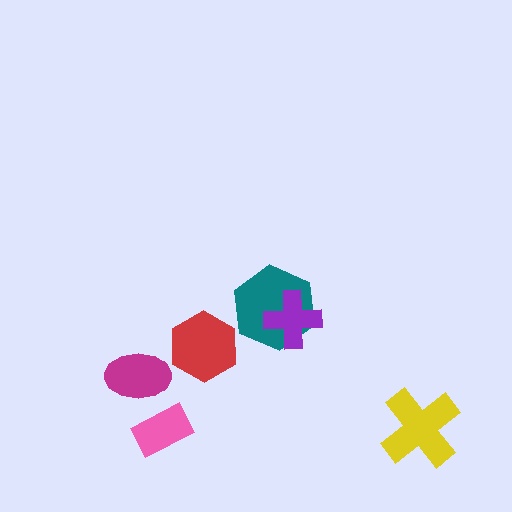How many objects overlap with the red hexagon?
0 objects overlap with the red hexagon.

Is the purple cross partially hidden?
No, no other shape covers it.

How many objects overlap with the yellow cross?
0 objects overlap with the yellow cross.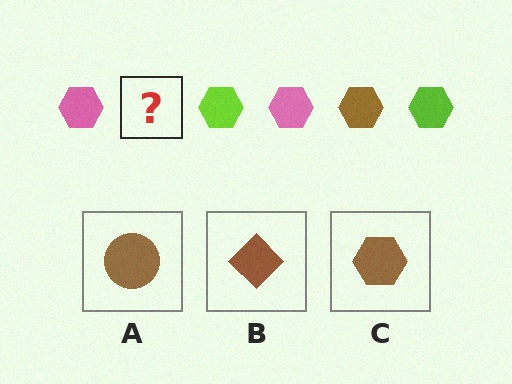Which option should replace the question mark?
Option C.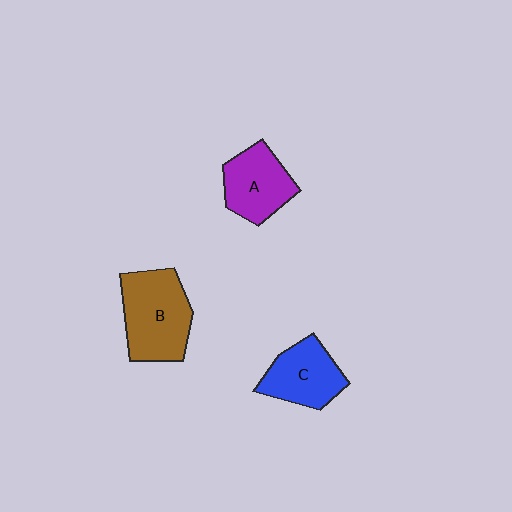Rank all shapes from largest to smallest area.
From largest to smallest: B (brown), C (blue), A (purple).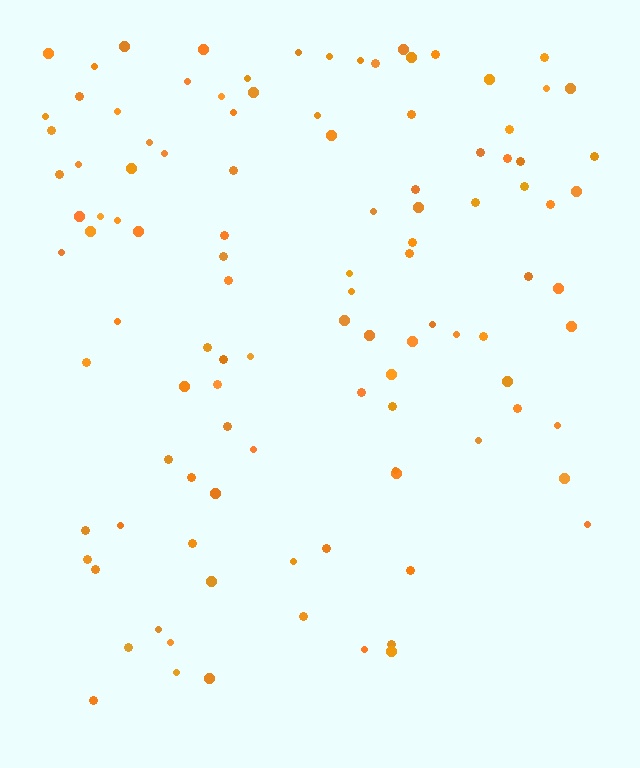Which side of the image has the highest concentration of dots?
The top.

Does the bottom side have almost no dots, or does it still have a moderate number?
Still a moderate number, just noticeably fewer than the top.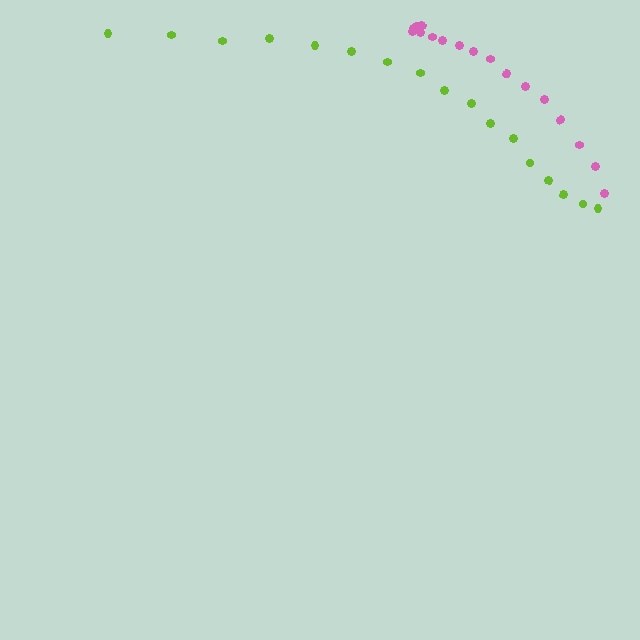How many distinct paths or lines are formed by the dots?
There are 2 distinct paths.